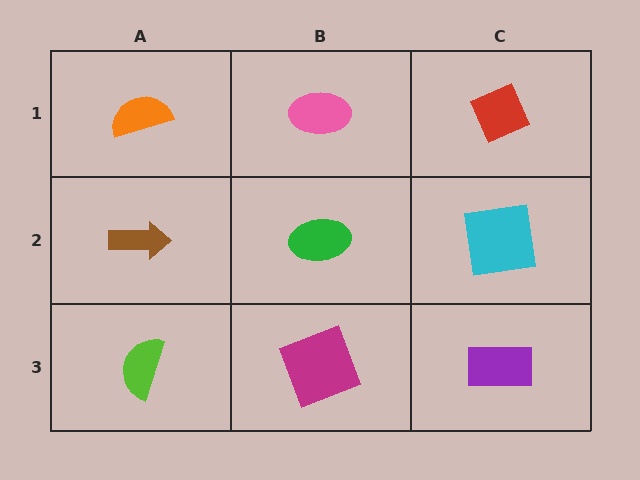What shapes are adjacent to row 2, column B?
A pink ellipse (row 1, column B), a magenta square (row 3, column B), a brown arrow (row 2, column A), a cyan square (row 2, column C).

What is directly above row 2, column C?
A red diamond.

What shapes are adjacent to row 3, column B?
A green ellipse (row 2, column B), a lime semicircle (row 3, column A), a purple rectangle (row 3, column C).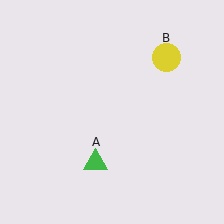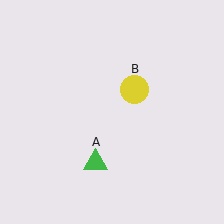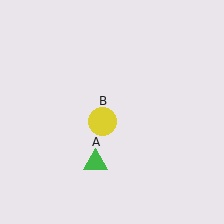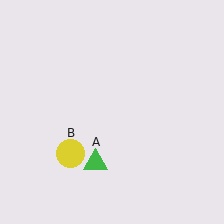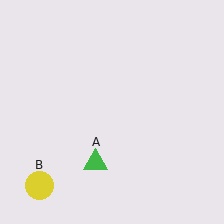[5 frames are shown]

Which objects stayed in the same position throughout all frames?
Green triangle (object A) remained stationary.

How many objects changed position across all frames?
1 object changed position: yellow circle (object B).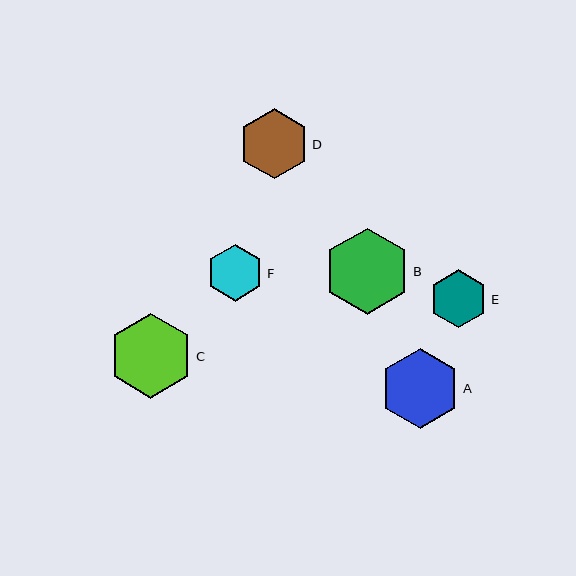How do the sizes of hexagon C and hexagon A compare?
Hexagon C and hexagon A are approximately the same size.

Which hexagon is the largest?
Hexagon B is the largest with a size of approximately 86 pixels.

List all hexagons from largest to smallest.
From largest to smallest: B, C, A, D, E, F.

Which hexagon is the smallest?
Hexagon F is the smallest with a size of approximately 57 pixels.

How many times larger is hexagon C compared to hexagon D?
Hexagon C is approximately 1.2 times the size of hexagon D.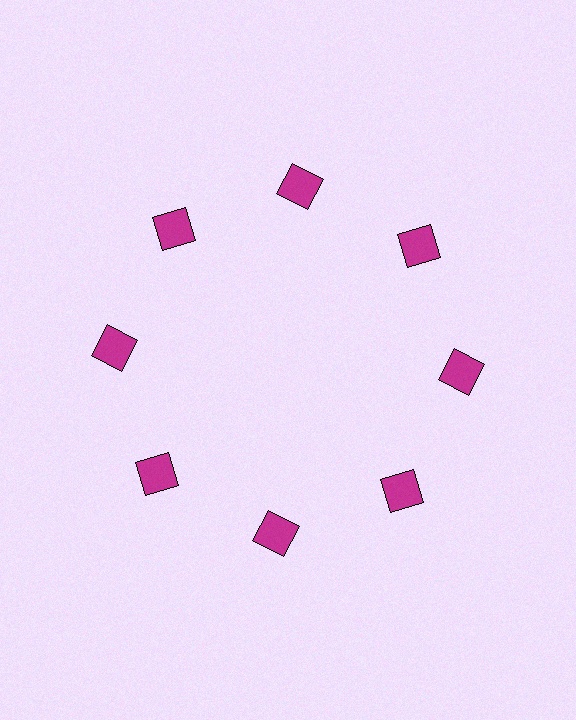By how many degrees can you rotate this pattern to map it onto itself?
The pattern maps onto itself every 45 degrees of rotation.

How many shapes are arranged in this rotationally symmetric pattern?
There are 8 shapes, arranged in 8 groups of 1.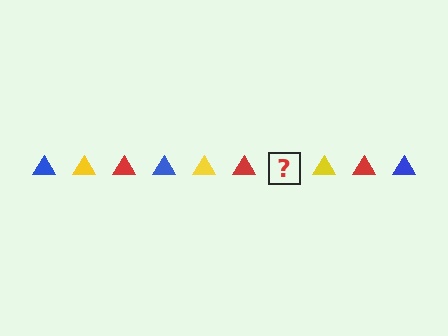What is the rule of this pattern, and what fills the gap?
The rule is that the pattern cycles through blue, yellow, red triangles. The gap should be filled with a blue triangle.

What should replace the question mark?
The question mark should be replaced with a blue triangle.